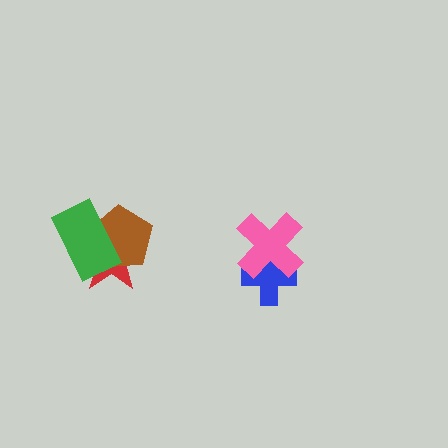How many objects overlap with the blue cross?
1 object overlaps with the blue cross.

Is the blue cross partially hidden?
Yes, it is partially covered by another shape.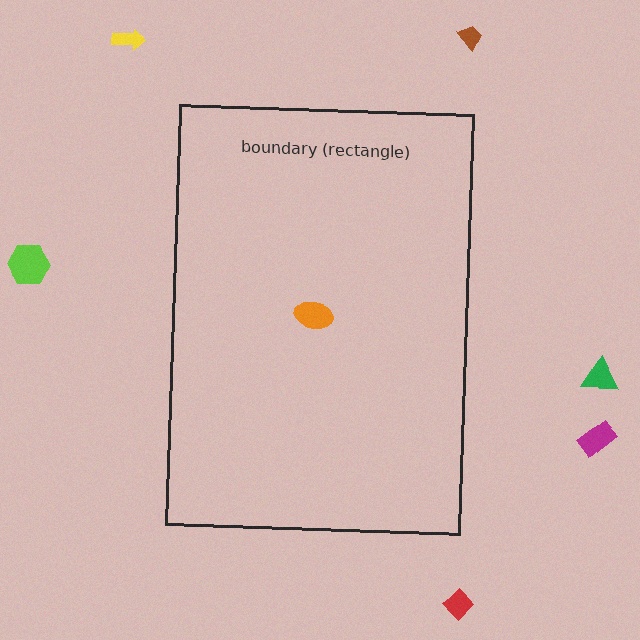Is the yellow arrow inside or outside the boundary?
Outside.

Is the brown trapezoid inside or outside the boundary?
Outside.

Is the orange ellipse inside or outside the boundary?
Inside.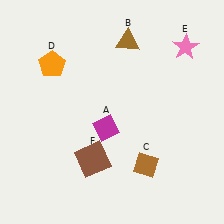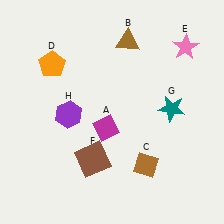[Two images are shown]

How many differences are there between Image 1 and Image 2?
There are 2 differences between the two images.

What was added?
A teal star (G), a purple hexagon (H) were added in Image 2.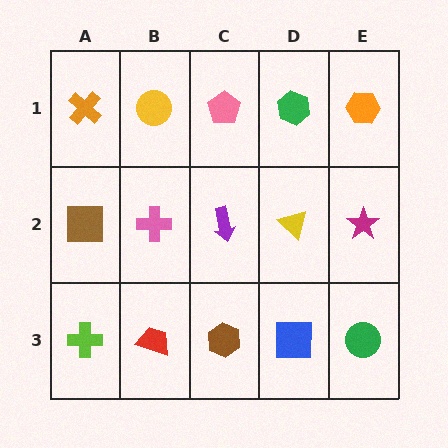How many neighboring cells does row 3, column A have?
2.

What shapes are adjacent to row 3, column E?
A magenta star (row 2, column E), a blue square (row 3, column D).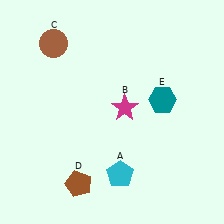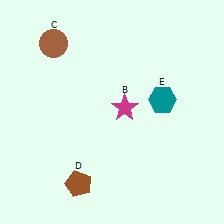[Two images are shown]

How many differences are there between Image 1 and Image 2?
There is 1 difference between the two images.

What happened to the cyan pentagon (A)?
The cyan pentagon (A) was removed in Image 2. It was in the bottom-right area of Image 1.